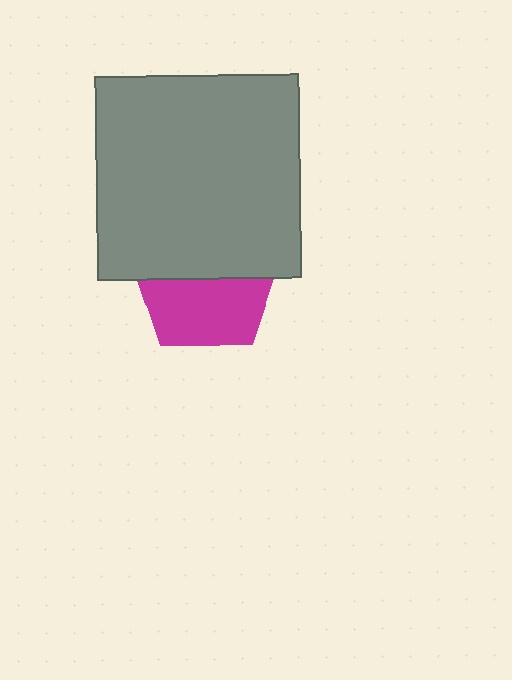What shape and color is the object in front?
The object in front is a gray square.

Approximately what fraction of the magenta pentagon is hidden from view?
Roughly 49% of the magenta pentagon is hidden behind the gray square.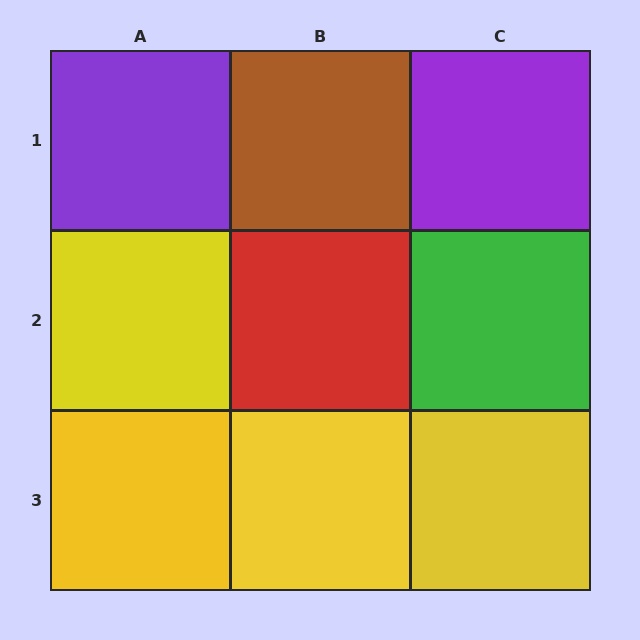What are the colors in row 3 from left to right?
Yellow, yellow, yellow.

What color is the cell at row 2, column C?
Green.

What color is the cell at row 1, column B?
Brown.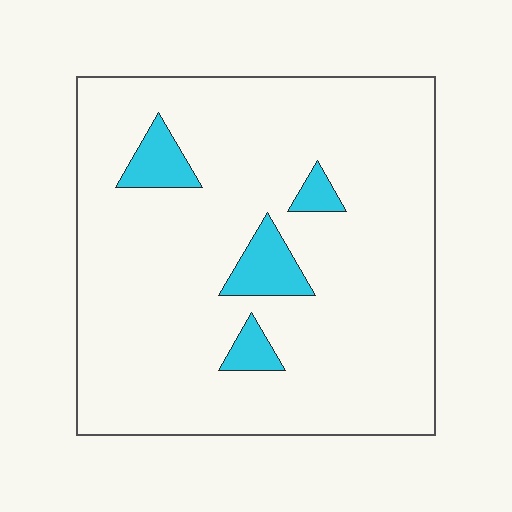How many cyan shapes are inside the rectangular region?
4.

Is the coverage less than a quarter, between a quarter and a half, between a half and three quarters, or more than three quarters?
Less than a quarter.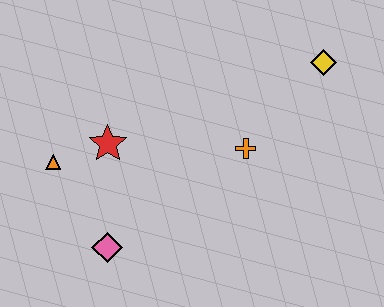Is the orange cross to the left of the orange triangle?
No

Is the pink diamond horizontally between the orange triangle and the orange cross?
Yes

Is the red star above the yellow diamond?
No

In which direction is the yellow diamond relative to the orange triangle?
The yellow diamond is to the right of the orange triangle.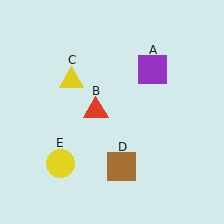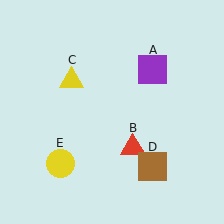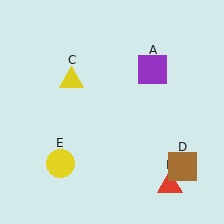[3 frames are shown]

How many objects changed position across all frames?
2 objects changed position: red triangle (object B), brown square (object D).